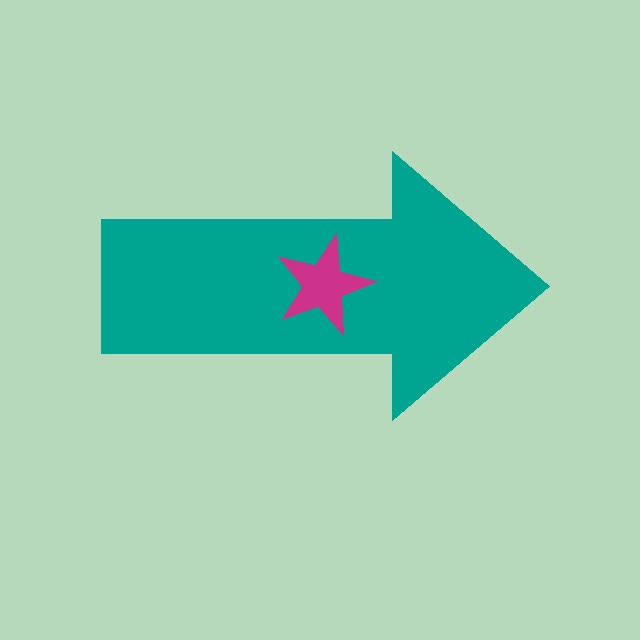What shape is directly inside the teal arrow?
The magenta star.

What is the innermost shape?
The magenta star.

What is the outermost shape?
The teal arrow.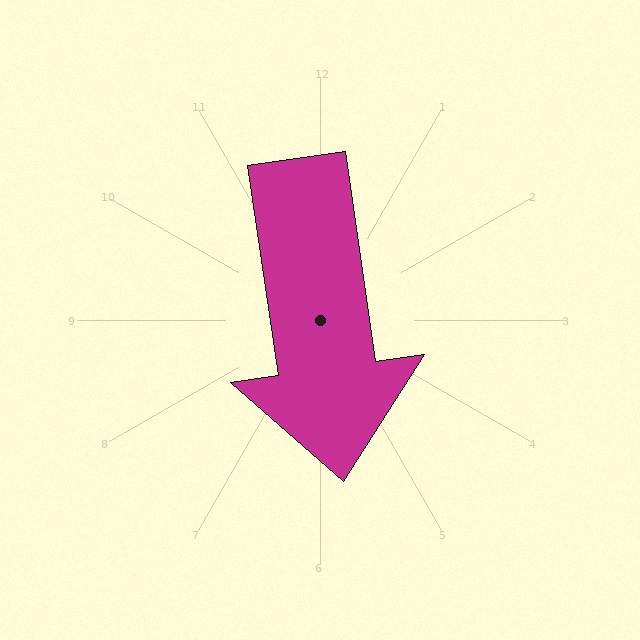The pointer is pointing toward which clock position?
Roughly 6 o'clock.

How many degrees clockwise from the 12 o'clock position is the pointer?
Approximately 172 degrees.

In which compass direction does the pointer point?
South.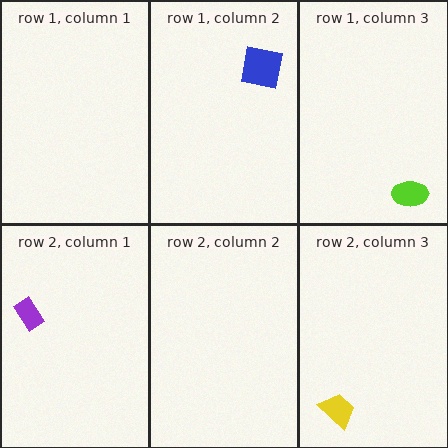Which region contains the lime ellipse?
The row 1, column 3 region.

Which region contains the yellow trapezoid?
The row 2, column 3 region.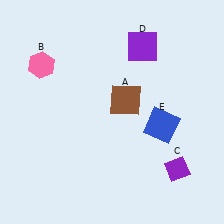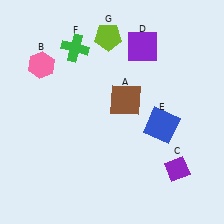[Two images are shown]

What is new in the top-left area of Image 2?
A green cross (F) was added in the top-left area of Image 2.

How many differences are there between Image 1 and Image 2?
There are 2 differences between the two images.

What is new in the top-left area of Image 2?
A lime pentagon (G) was added in the top-left area of Image 2.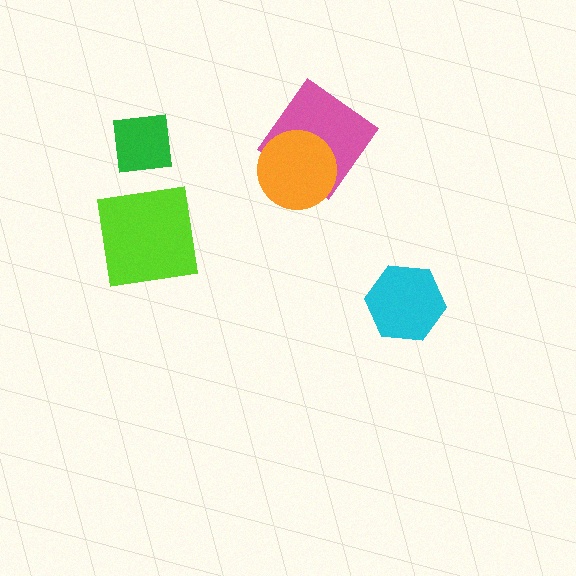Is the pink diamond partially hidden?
Yes, it is partially covered by another shape.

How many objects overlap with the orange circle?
1 object overlaps with the orange circle.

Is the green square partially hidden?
No, no other shape covers it.